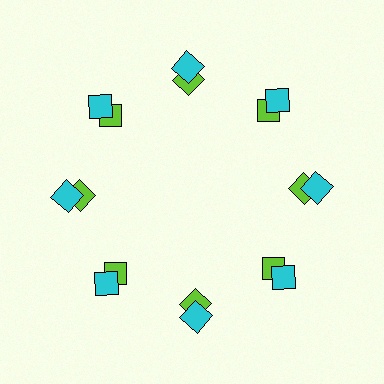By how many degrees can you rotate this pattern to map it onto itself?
The pattern maps onto itself every 45 degrees of rotation.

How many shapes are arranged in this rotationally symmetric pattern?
There are 16 shapes, arranged in 8 groups of 2.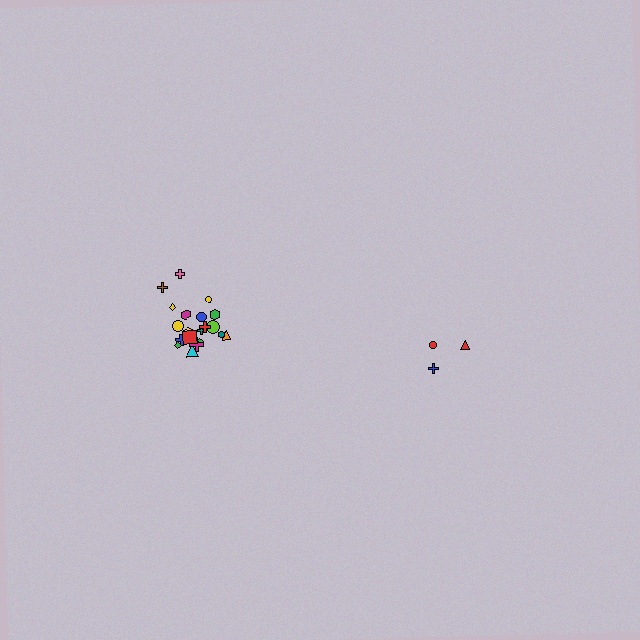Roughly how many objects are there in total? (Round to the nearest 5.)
Roughly 25 objects in total.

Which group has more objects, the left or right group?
The left group.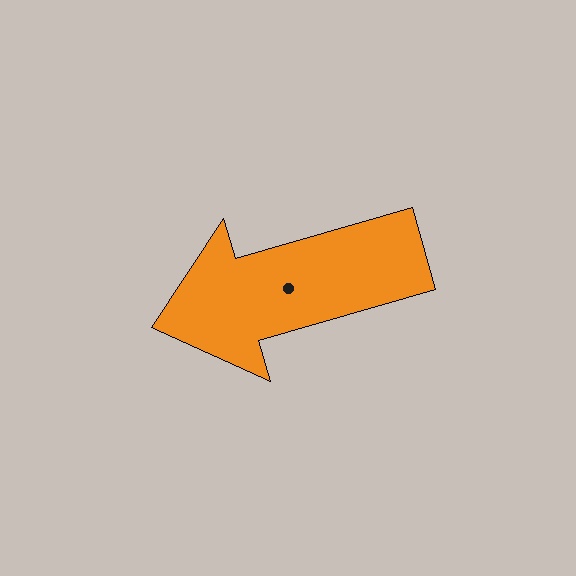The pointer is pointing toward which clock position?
Roughly 8 o'clock.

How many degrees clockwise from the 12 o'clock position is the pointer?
Approximately 254 degrees.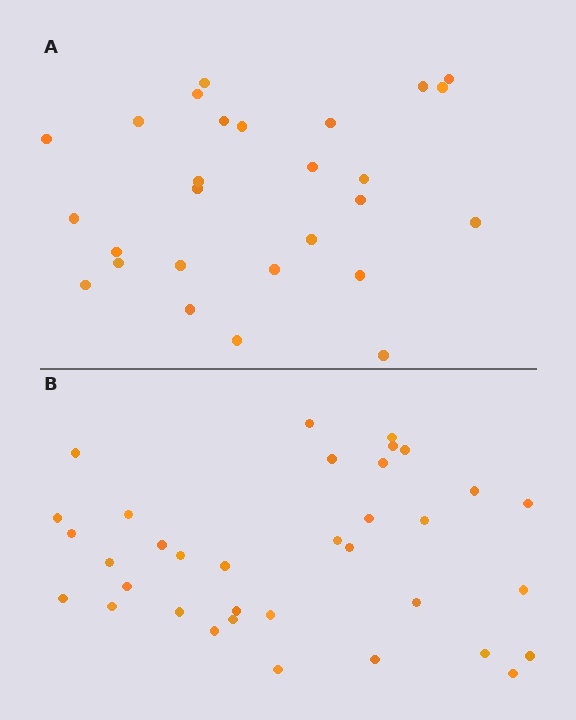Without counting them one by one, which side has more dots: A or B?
Region B (the bottom region) has more dots.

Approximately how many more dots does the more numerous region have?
Region B has roughly 8 or so more dots than region A.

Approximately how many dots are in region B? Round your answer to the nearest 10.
About 40 dots. (The exact count is 35, which rounds to 40.)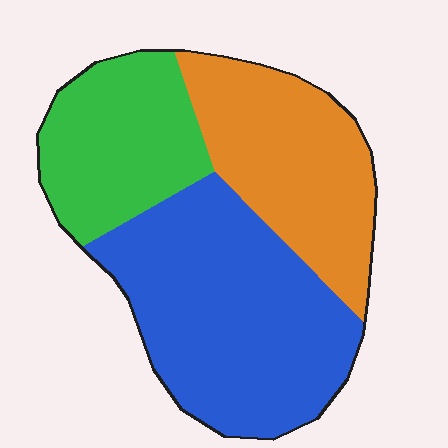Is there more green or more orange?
Orange.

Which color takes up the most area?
Blue, at roughly 45%.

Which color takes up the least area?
Green, at roughly 25%.